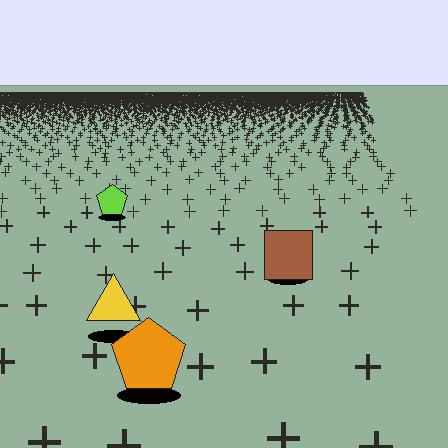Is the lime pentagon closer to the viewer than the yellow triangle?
No. The yellow triangle is closer — you can tell from the texture gradient: the ground texture is coarser near it.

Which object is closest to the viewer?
The orange pentagon is closest. The texture marks near it are larger and more spread out.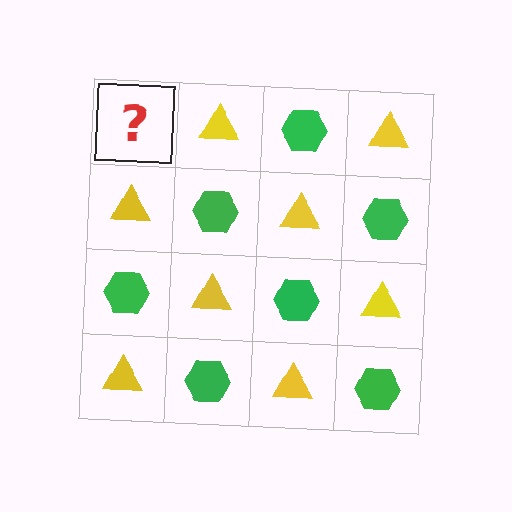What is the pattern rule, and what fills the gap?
The rule is that it alternates green hexagon and yellow triangle in a checkerboard pattern. The gap should be filled with a green hexagon.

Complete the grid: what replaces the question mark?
The question mark should be replaced with a green hexagon.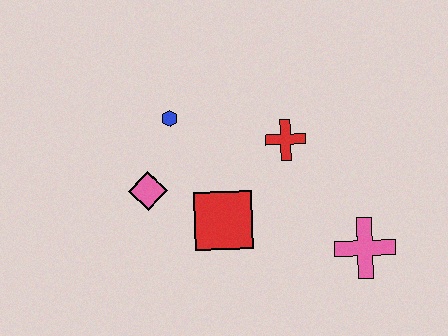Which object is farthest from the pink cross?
The blue hexagon is farthest from the pink cross.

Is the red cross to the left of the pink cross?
Yes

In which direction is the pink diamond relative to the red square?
The pink diamond is to the left of the red square.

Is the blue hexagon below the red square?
No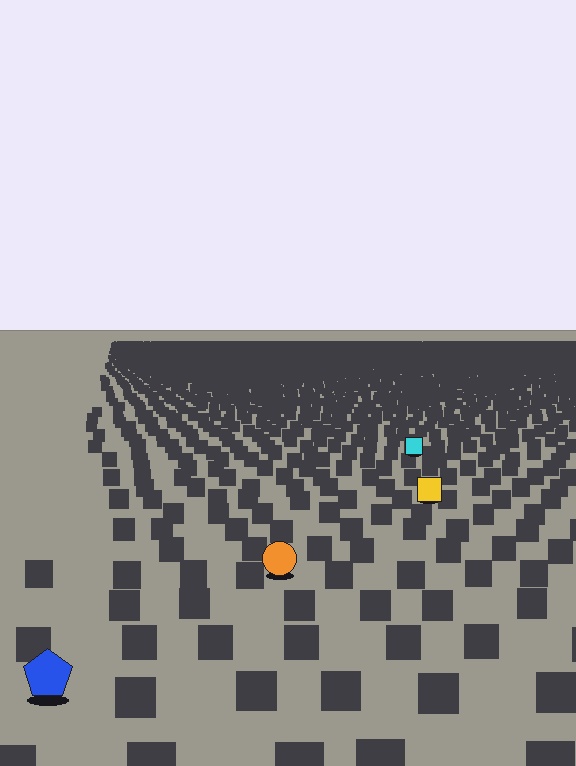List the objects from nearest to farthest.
From nearest to farthest: the blue pentagon, the orange circle, the yellow square, the cyan square.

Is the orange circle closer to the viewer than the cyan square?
Yes. The orange circle is closer — you can tell from the texture gradient: the ground texture is coarser near it.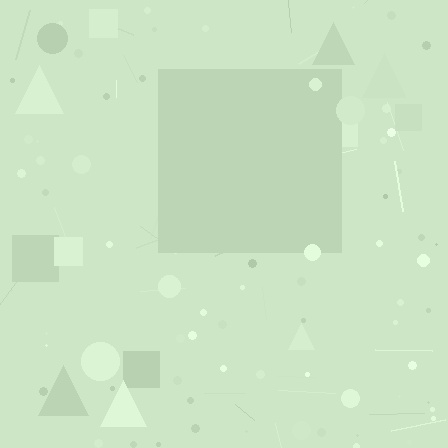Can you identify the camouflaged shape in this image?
The camouflaged shape is a square.